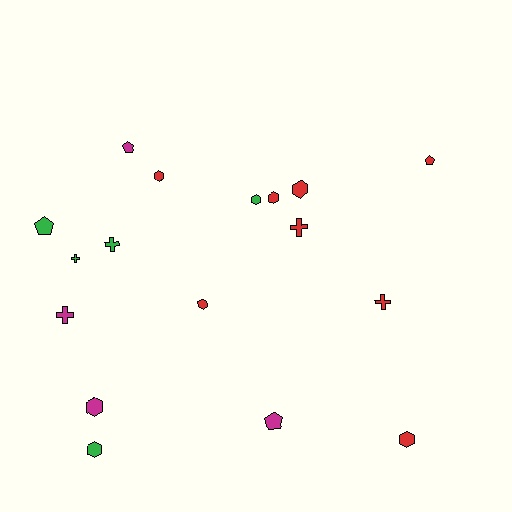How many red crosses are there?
There are 2 red crosses.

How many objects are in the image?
There are 17 objects.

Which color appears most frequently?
Red, with 8 objects.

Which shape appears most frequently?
Hexagon, with 8 objects.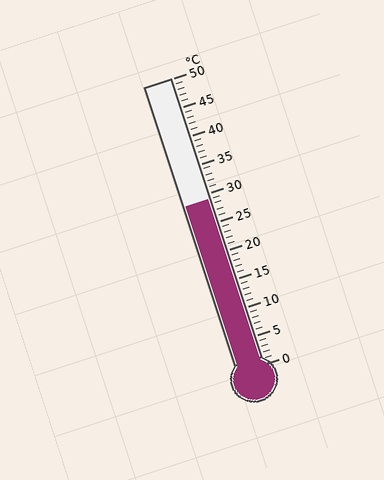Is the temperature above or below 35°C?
The temperature is below 35°C.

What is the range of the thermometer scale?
The thermometer scale ranges from 0°C to 50°C.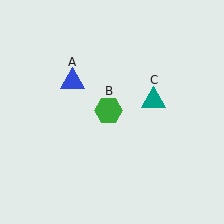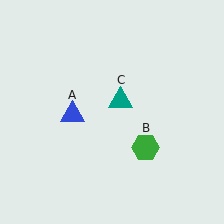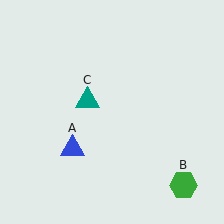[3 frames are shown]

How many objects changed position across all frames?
3 objects changed position: blue triangle (object A), green hexagon (object B), teal triangle (object C).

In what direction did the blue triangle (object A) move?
The blue triangle (object A) moved down.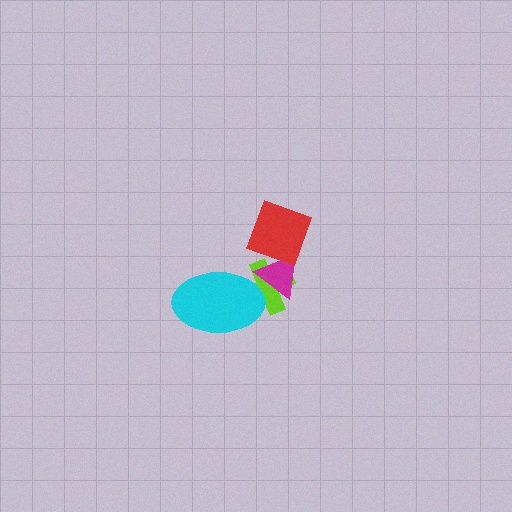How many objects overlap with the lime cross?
3 objects overlap with the lime cross.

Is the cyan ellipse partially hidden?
No, no other shape covers it.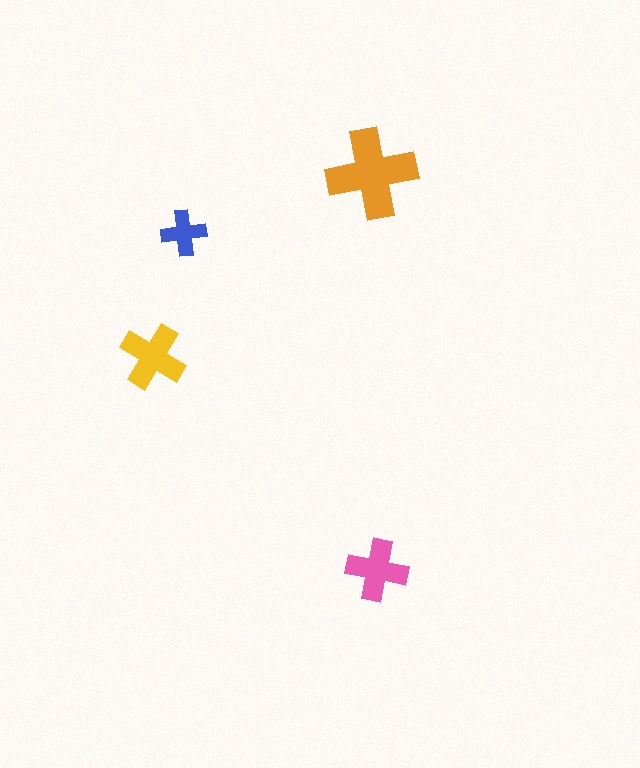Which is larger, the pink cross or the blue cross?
The pink one.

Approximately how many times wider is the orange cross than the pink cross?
About 1.5 times wider.